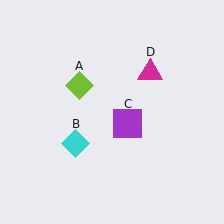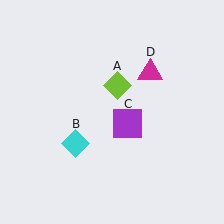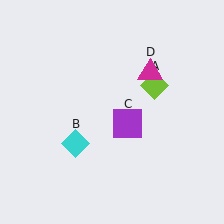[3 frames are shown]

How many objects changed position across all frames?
1 object changed position: lime diamond (object A).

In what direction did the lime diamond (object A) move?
The lime diamond (object A) moved right.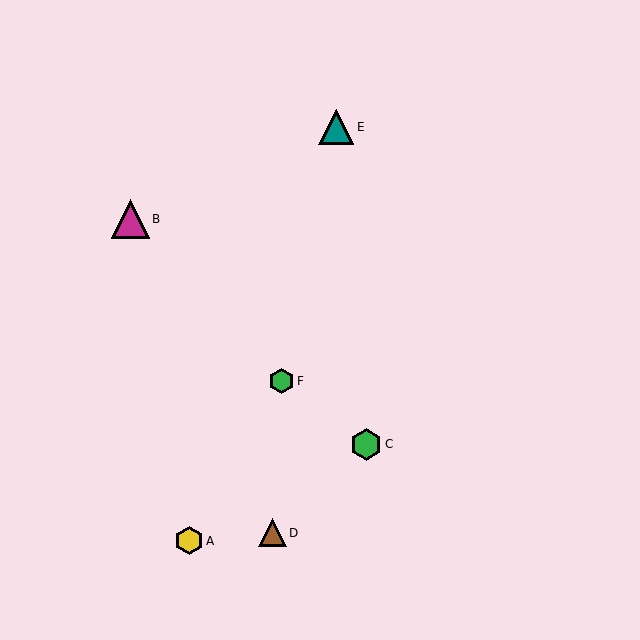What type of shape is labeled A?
Shape A is a yellow hexagon.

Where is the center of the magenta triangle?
The center of the magenta triangle is at (130, 219).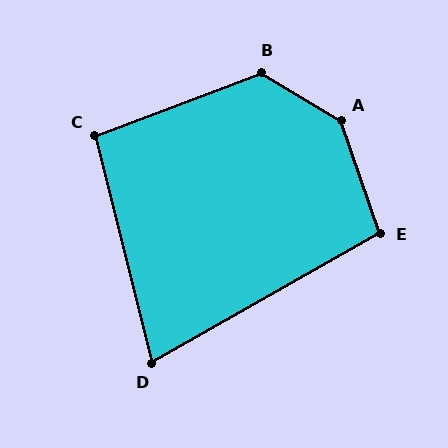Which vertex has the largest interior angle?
A, at approximately 140 degrees.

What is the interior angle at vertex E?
Approximately 101 degrees (obtuse).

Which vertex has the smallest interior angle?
D, at approximately 75 degrees.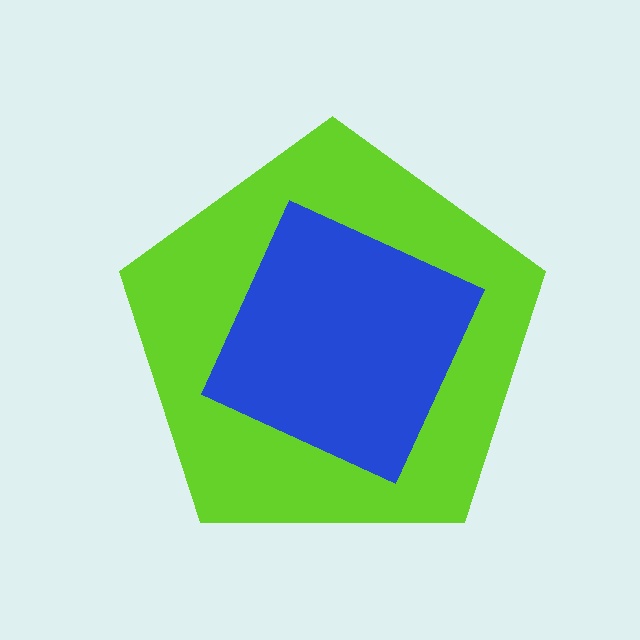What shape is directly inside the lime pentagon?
The blue square.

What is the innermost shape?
The blue square.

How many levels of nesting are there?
2.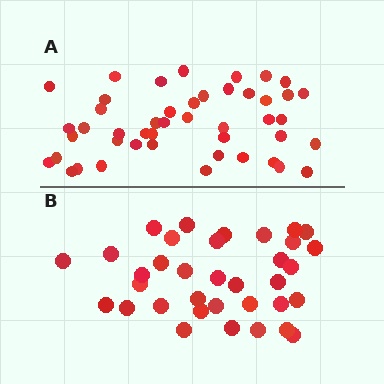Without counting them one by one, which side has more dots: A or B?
Region A (the top region) has more dots.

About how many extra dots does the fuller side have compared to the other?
Region A has roughly 12 or so more dots than region B.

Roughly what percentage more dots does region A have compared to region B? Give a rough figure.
About 30% more.